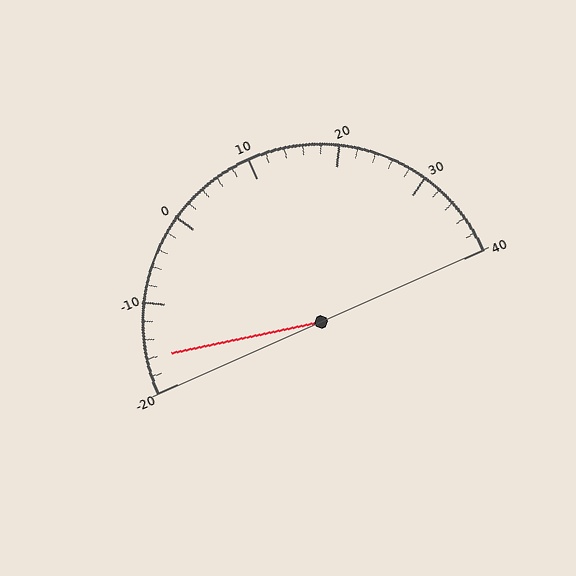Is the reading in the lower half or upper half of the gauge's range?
The reading is in the lower half of the range (-20 to 40).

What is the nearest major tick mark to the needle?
The nearest major tick mark is -20.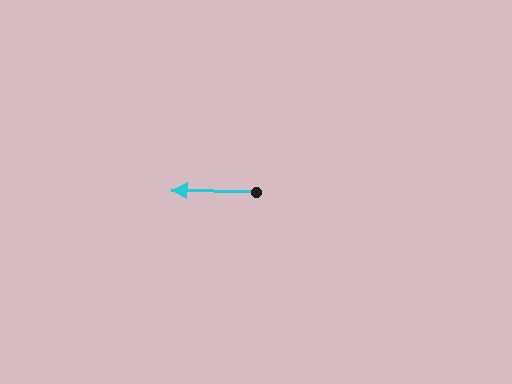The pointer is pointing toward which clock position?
Roughly 9 o'clock.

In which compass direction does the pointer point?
West.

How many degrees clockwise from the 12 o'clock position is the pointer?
Approximately 271 degrees.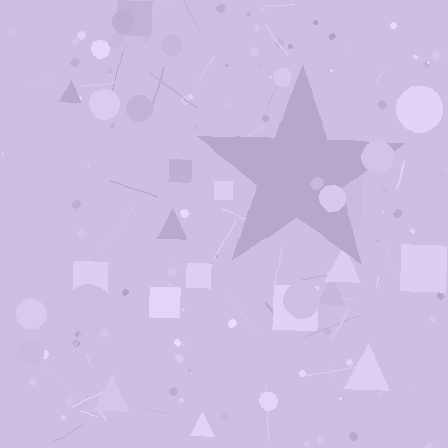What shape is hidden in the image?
A star is hidden in the image.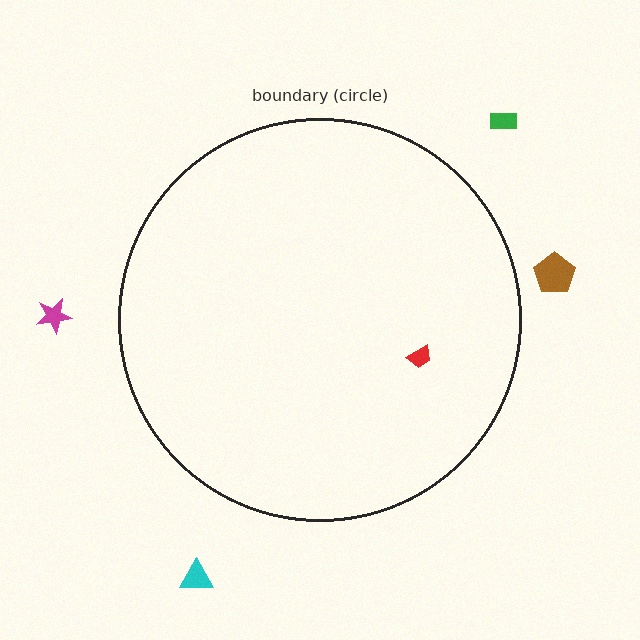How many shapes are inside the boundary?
1 inside, 4 outside.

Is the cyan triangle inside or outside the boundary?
Outside.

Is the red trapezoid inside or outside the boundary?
Inside.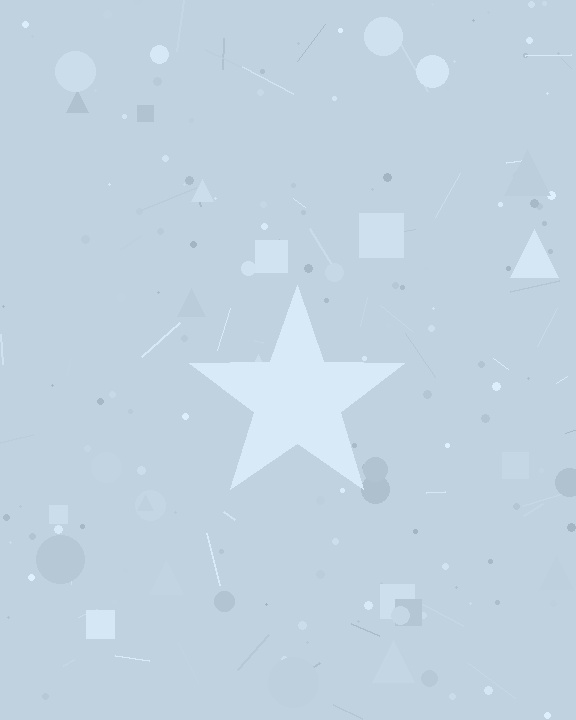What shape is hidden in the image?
A star is hidden in the image.